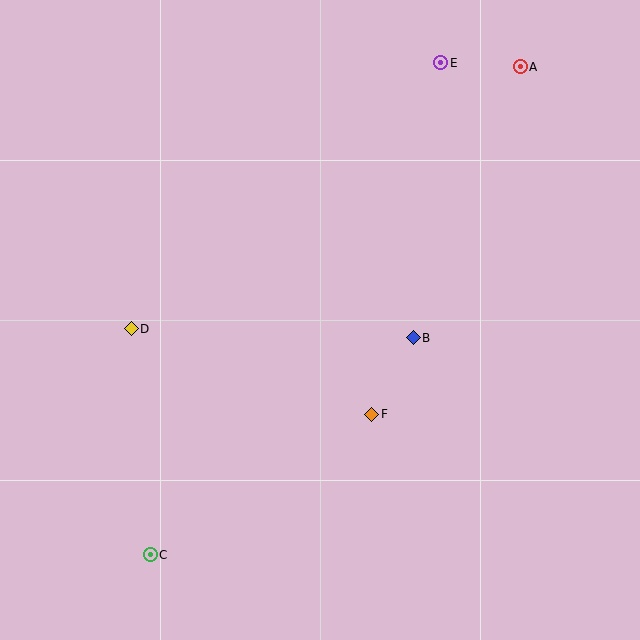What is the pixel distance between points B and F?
The distance between B and F is 87 pixels.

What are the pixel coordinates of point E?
Point E is at (441, 63).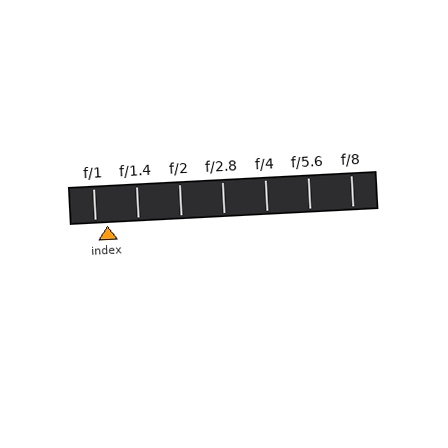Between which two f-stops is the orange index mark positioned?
The index mark is between f/1 and f/1.4.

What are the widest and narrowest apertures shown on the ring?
The widest aperture shown is f/1 and the narrowest is f/8.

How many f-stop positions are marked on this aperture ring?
There are 7 f-stop positions marked.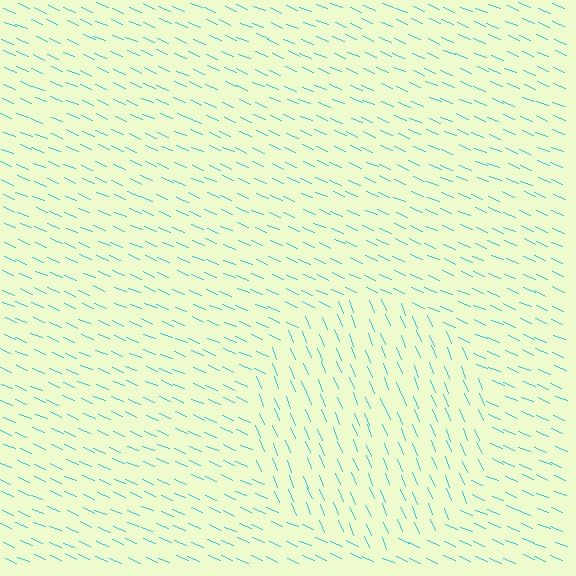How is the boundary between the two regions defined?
The boundary is defined purely by a change in line orientation (approximately 45 degrees difference). All lines are the same color and thickness.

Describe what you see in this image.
The image is filled with small cyan line segments. A circle region in the image has lines oriented differently from the surrounding lines, creating a visible texture boundary.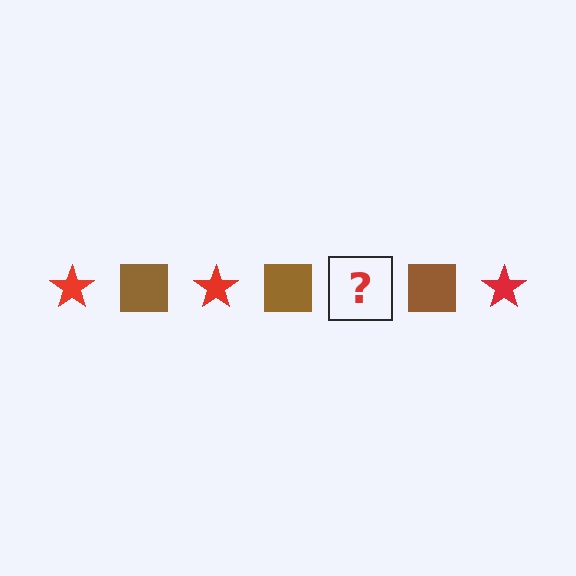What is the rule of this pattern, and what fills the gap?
The rule is that the pattern alternates between red star and brown square. The gap should be filled with a red star.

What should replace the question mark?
The question mark should be replaced with a red star.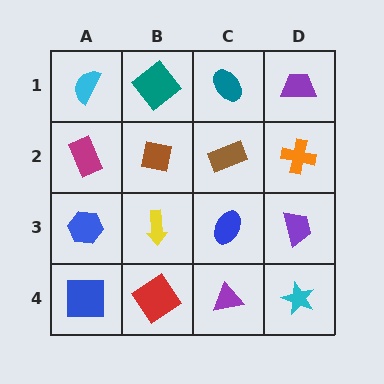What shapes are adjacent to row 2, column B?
A teal diamond (row 1, column B), a yellow arrow (row 3, column B), a magenta rectangle (row 2, column A), a brown rectangle (row 2, column C).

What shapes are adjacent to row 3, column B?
A brown square (row 2, column B), a red diamond (row 4, column B), a blue hexagon (row 3, column A), a blue ellipse (row 3, column C).